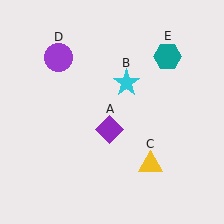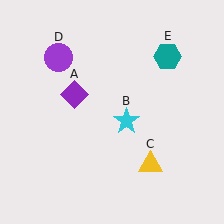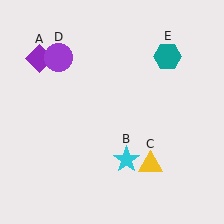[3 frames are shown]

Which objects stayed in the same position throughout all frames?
Yellow triangle (object C) and purple circle (object D) and teal hexagon (object E) remained stationary.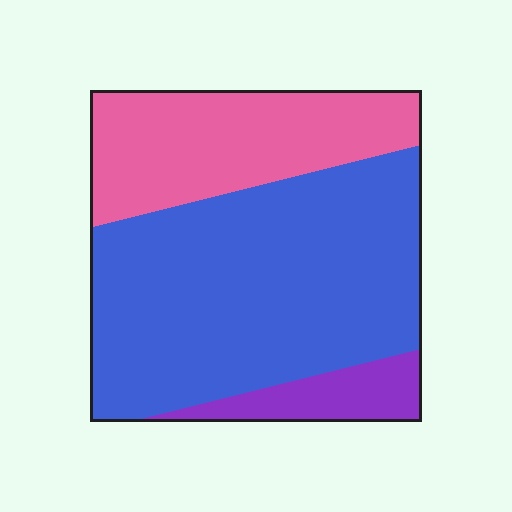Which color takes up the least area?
Purple, at roughly 10%.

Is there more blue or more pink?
Blue.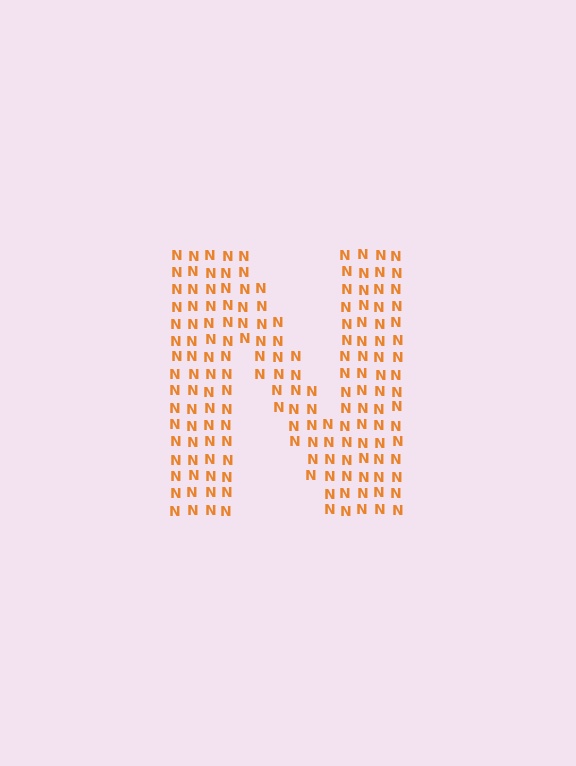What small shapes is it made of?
It is made of small letter N's.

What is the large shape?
The large shape is the letter N.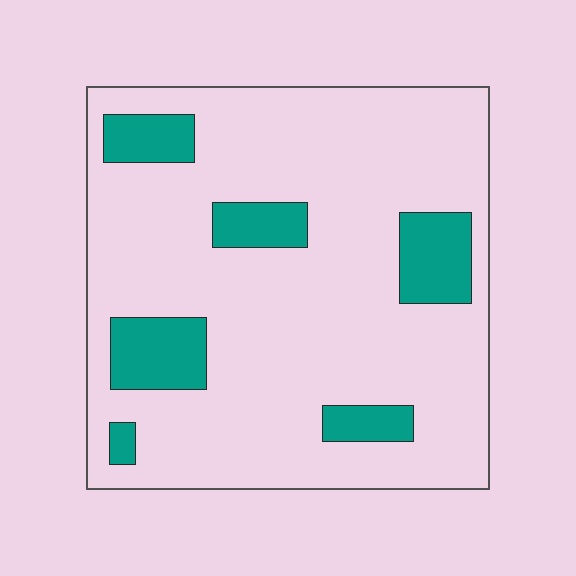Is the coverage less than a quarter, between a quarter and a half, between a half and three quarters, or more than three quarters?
Less than a quarter.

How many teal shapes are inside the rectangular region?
6.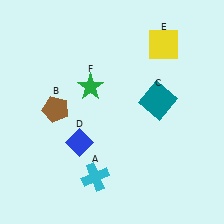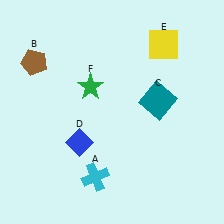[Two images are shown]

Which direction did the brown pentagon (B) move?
The brown pentagon (B) moved up.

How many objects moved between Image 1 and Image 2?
1 object moved between the two images.